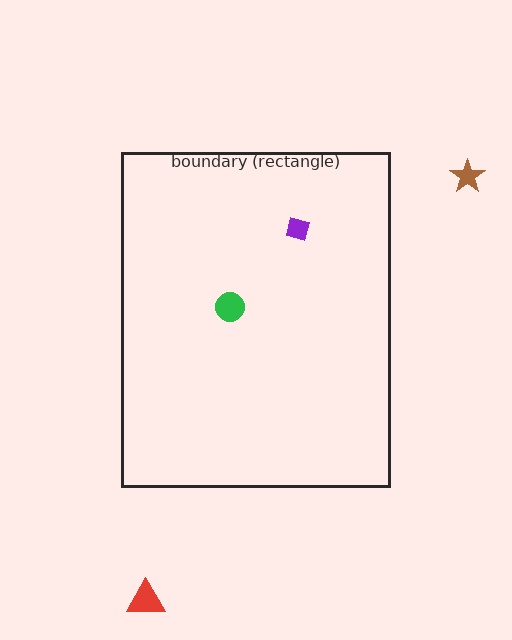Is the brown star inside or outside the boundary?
Outside.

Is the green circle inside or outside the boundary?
Inside.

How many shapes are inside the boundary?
2 inside, 2 outside.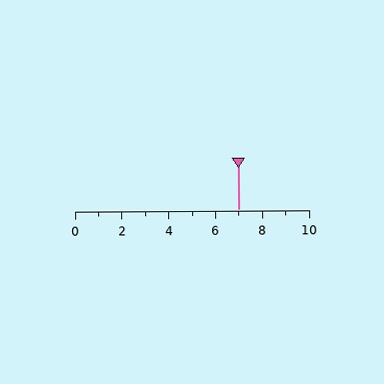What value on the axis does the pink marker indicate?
The marker indicates approximately 7.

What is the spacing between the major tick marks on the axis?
The major ticks are spaced 2 apart.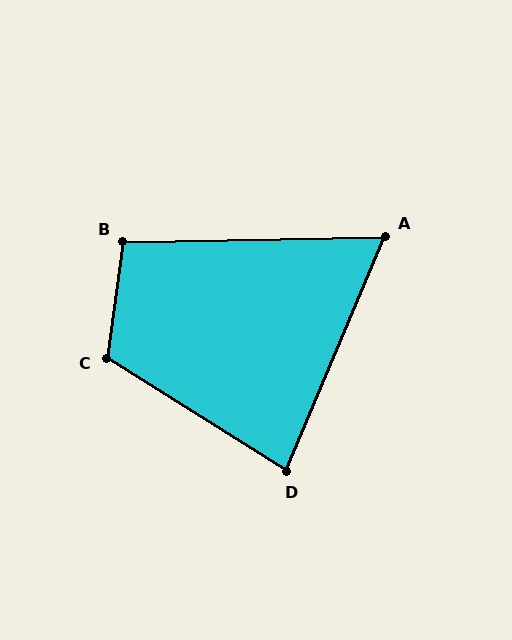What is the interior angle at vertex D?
Approximately 81 degrees (acute).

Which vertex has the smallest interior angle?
A, at approximately 66 degrees.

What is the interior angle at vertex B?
Approximately 99 degrees (obtuse).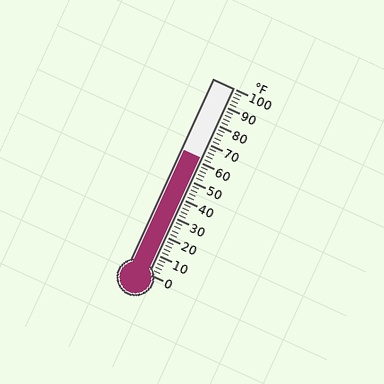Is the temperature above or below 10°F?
The temperature is above 10°F.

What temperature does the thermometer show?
The thermometer shows approximately 62°F.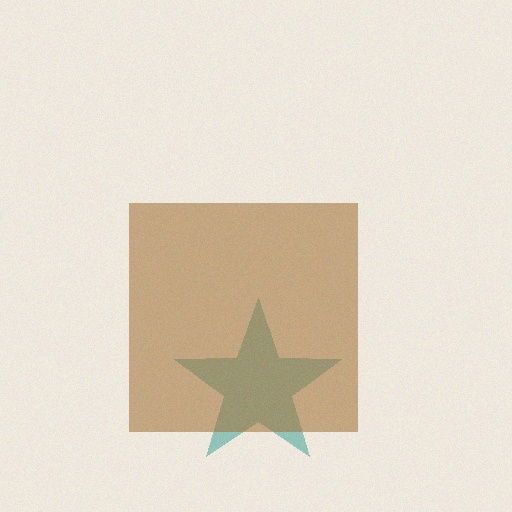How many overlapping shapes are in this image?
There are 2 overlapping shapes in the image.